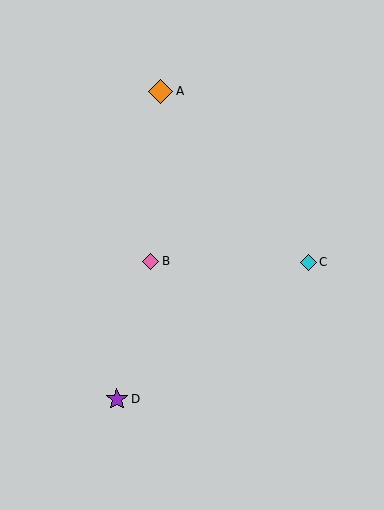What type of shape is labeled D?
Shape D is a purple star.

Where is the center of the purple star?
The center of the purple star is at (117, 399).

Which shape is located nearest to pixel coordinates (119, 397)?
The purple star (labeled D) at (117, 399) is nearest to that location.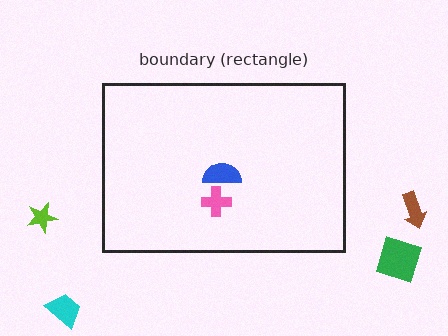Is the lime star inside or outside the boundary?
Outside.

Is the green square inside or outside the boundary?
Outside.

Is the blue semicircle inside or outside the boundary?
Inside.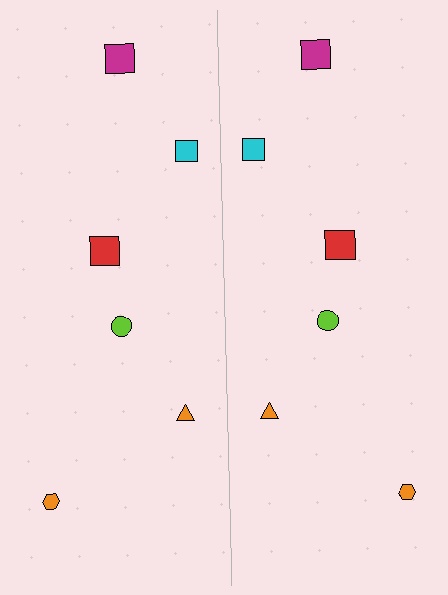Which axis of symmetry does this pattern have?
The pattern has a vertical axis of symmetry running through the center of the image.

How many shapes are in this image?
There are 12 shapes in this image.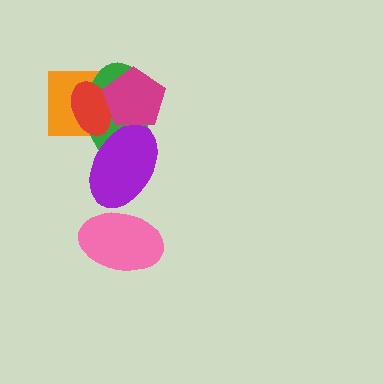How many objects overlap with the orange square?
3 objects overlap with the orange square.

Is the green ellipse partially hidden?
Yes, it is partially covered by another shape.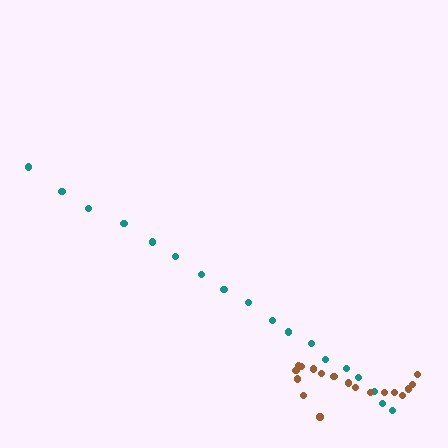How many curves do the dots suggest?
There are 2 distinct paths.